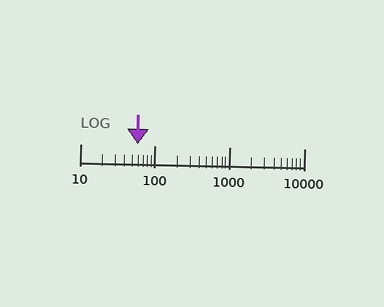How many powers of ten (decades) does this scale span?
The scale spans 3 decades, from 10 to 10000.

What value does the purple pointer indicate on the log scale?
The pointer indicates approximately 59.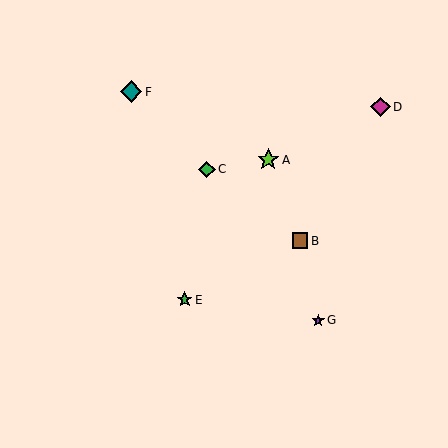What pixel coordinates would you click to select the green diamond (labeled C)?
Click at (207, 170) to select the green diamond C.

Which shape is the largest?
The lime star (labeled A) is the largest.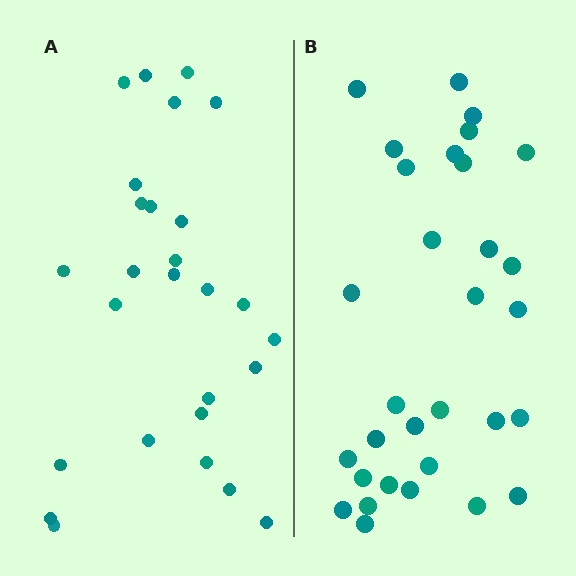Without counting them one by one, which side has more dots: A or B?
Region B (the right region) has more dots.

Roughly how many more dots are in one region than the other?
Region B has about 4 more dots than region A.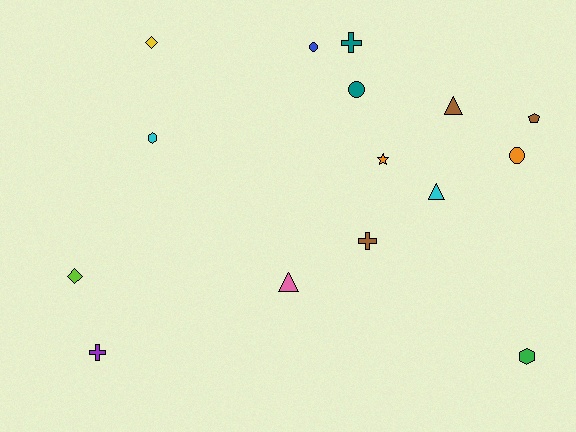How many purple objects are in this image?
There is 1 purple object.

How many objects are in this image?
There are 15 objects.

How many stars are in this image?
There is 1 star.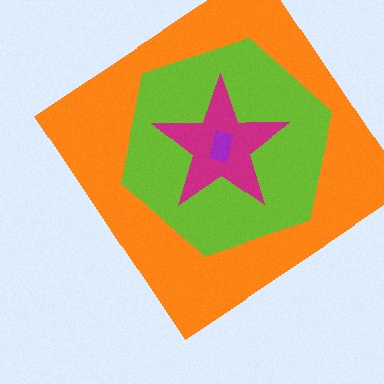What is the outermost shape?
The orange diamond.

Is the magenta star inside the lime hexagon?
Yes.